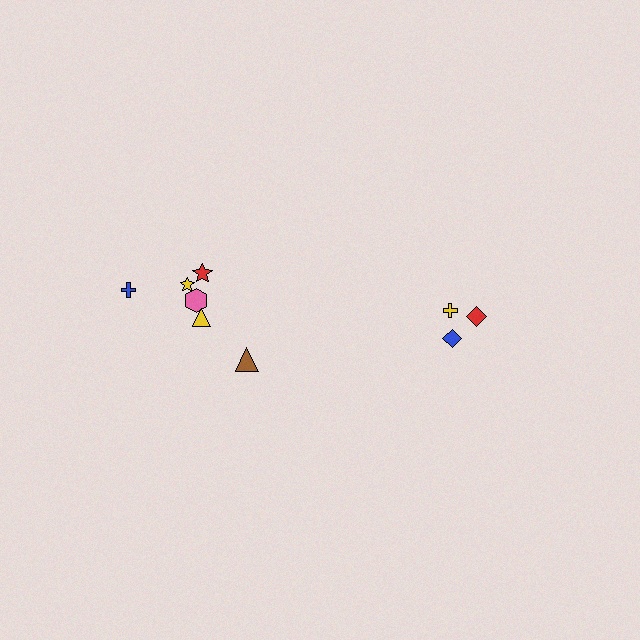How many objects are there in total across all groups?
There are 9 objects.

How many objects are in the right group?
There are 3 objects.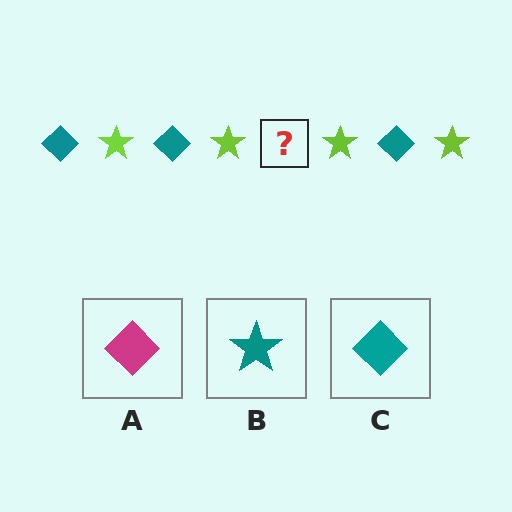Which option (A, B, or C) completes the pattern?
C.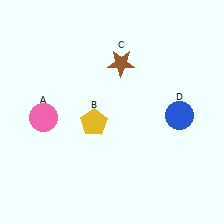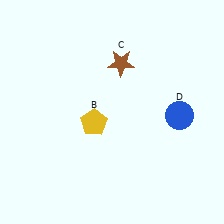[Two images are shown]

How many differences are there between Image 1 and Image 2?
There is 1 difference between the two images.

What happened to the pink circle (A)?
The pink circle (A) was removed in Image 2. It was in the bottom-left area of Image 1.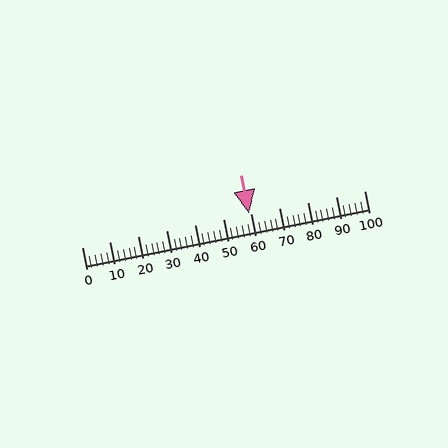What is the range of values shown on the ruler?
The ruler shows values from 0 to 100.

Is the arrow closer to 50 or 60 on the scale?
The arrow is closer to 60.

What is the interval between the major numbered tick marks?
The major tick marks are spaced 10 units apart.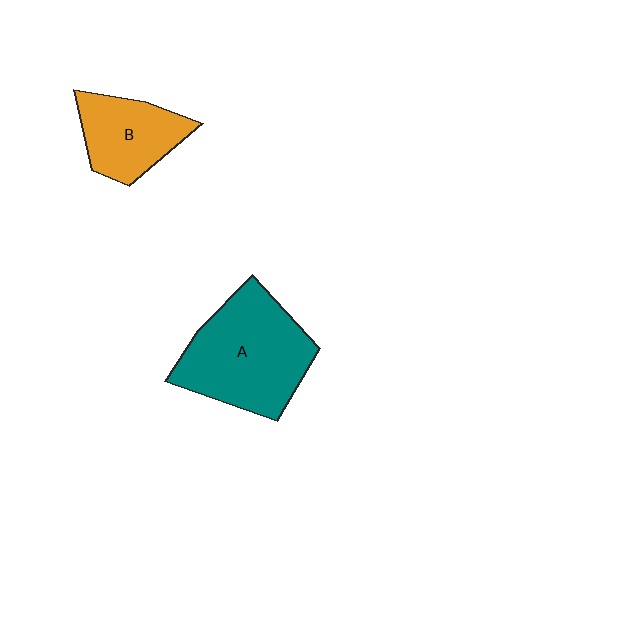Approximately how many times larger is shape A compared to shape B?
Approximately 1.7 times.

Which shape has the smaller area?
Shape B (orange).